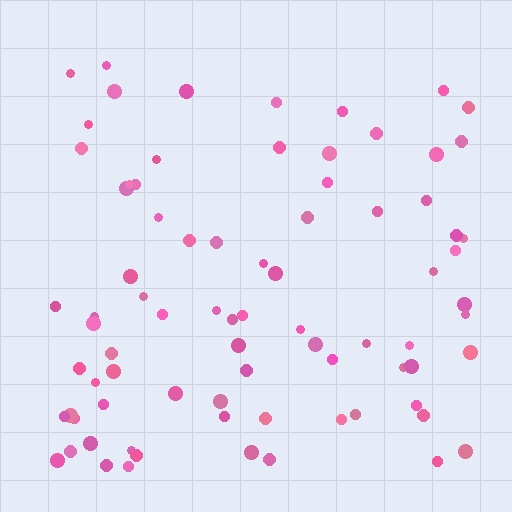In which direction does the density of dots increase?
From top to bottom, with the bottom side densest.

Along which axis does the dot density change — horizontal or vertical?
Vertical.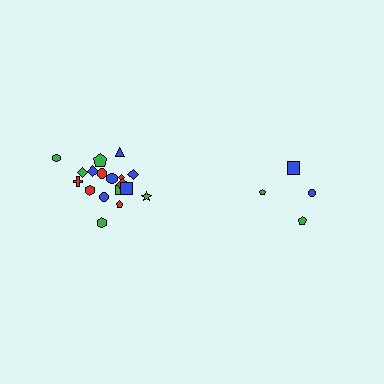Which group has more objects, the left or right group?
The left group.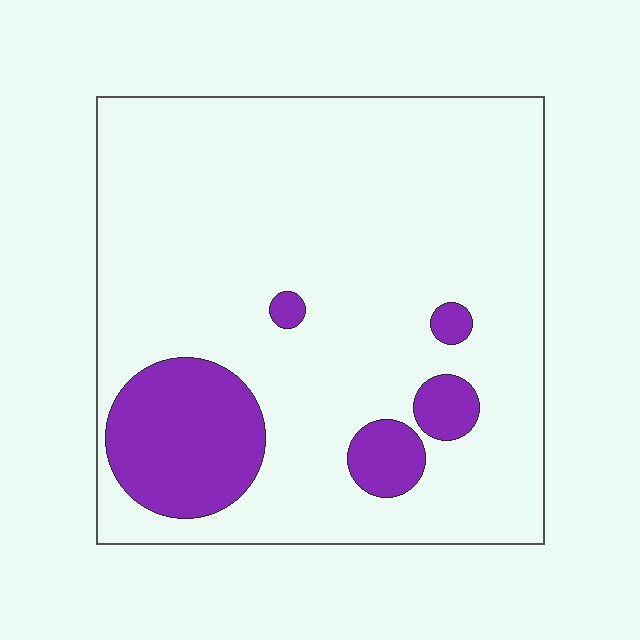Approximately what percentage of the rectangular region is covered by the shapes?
Approximately 15%.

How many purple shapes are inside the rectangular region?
5.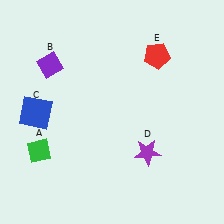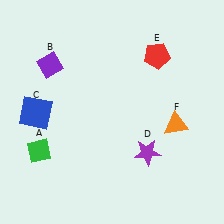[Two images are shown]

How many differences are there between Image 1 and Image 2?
There is 1 difference between the two images.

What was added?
An orange triangle (F) was added in Image 2.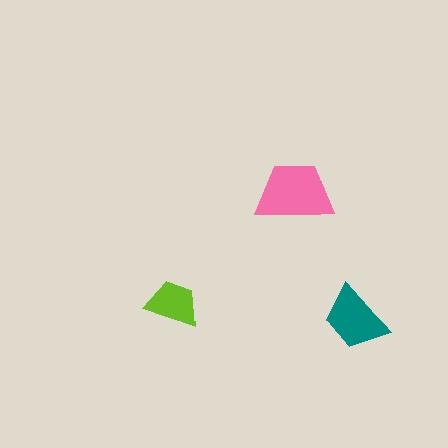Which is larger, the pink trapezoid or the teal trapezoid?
The pink one.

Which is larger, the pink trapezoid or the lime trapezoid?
The pink one.